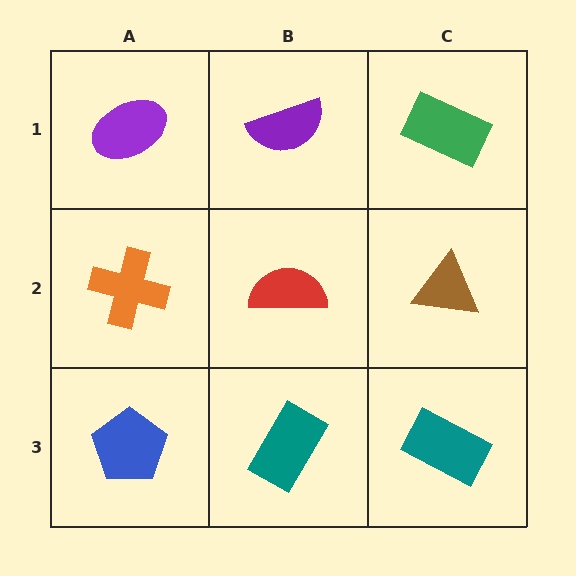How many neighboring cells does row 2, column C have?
3.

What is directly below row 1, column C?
A brown triangle.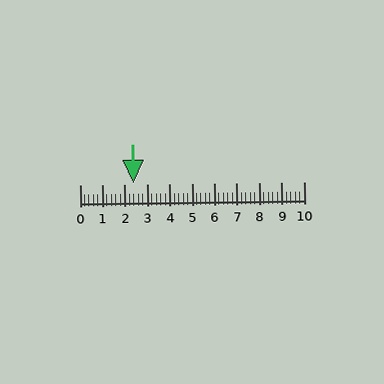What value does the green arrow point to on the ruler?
The green arrow points to approximately 2.4.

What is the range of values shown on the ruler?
The ruler shows values from 0 to 10.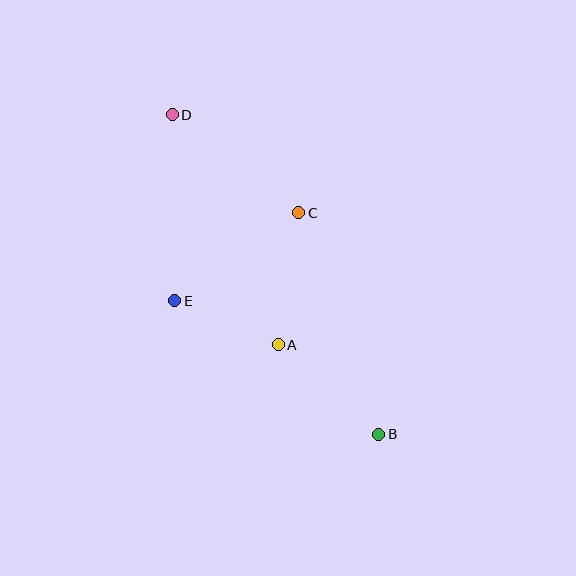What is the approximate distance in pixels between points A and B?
The distance between A and B is approximately 135 pixels.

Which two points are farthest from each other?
Points B and D are farthest from each other.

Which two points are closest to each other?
Points A and E are closest to each other.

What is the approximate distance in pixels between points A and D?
The distance between A and D is approximately 253 pixels.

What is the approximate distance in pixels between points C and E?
The distance between C and E is approximately 152 pixels.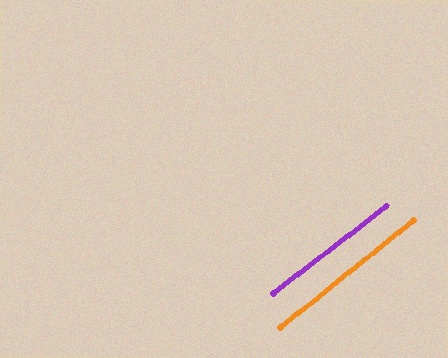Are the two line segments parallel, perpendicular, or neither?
Parallel — their directions differ by only 1.5°.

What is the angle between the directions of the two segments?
Approximately 1 degree.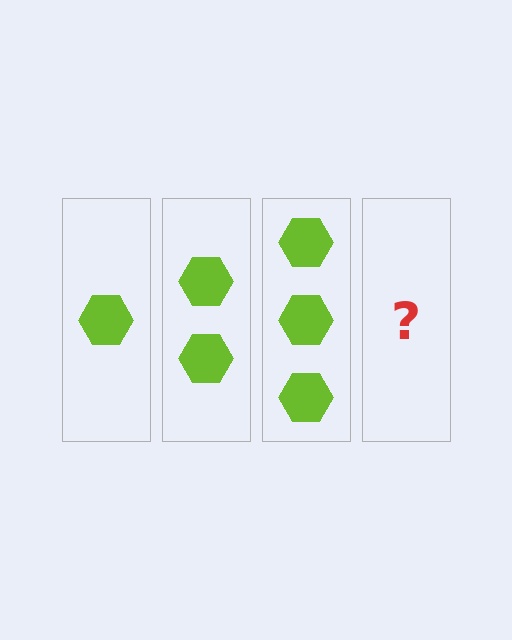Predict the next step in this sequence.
The next step is 4 hexagons.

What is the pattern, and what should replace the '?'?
The pattern is that each step adds one more hexagon. The '?' should be 4 hexagons.